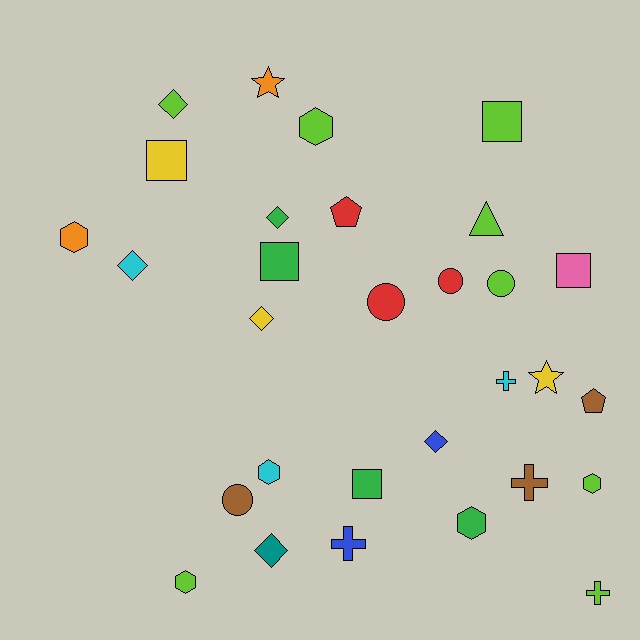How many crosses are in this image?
There are 4 crosses.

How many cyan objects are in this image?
There are 3 cyan objects.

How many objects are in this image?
There are 30 objects.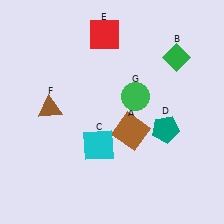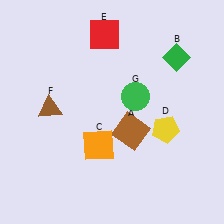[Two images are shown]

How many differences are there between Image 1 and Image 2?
There are 2 differences between the two images.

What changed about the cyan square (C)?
In Image 1, C is cyan. In Image 2, it changed to orange.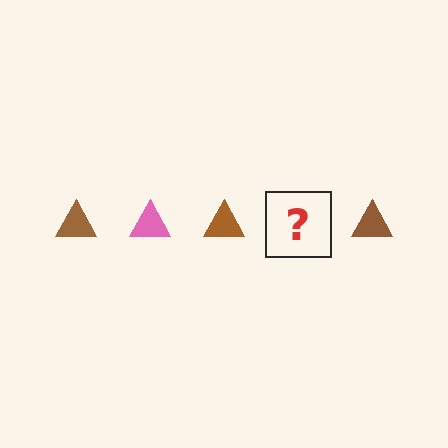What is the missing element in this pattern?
The missing element is a pink triangle.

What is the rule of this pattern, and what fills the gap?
The rule is that the pattern cycles through brown, pink triangles. The gap should be filled with a pink triangle.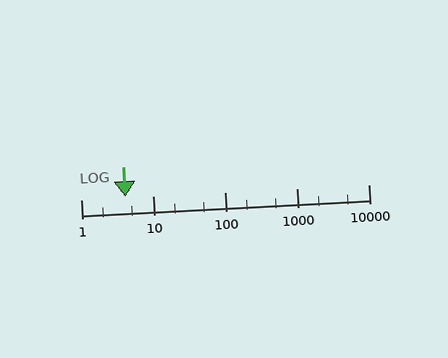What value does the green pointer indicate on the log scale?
The pointer indicates approximately 4.2.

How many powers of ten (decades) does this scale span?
The scale spans 4 decades, from 1 to 10000.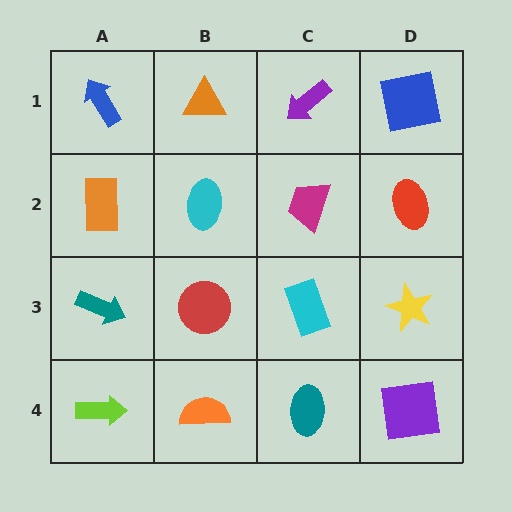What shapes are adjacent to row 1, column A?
An orange rectangle (row 2, column A), an orange triangle (row 1, column B).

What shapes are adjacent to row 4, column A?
A teal arrow (row 3, column A), an orange semicircle (row 4, column B).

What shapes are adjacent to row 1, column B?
A cyan ellipse (row 2, column B), a blue arrow (row 1, column A), a purple arrow (row 1, column C).